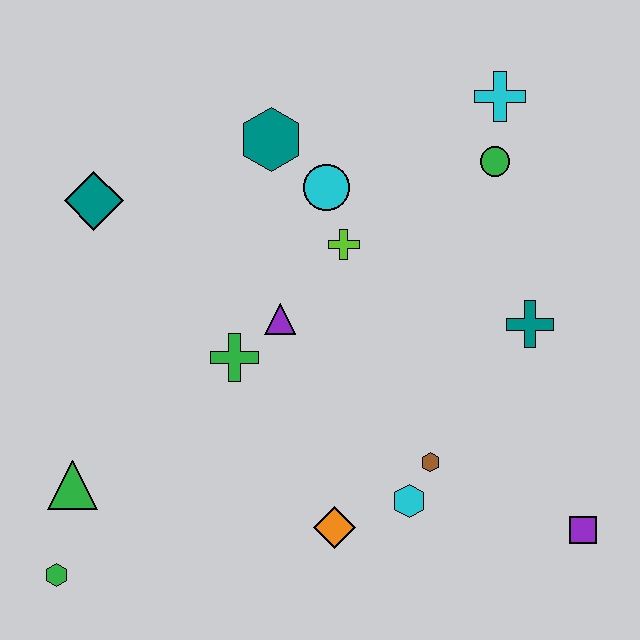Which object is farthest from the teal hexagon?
The purple square is farthest from the teal hexagon.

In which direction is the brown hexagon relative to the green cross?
The brown hexagon is to the right of the green cross.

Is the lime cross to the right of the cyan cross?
No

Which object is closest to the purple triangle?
The green cross is closest to the purple triangle.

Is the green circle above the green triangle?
Yes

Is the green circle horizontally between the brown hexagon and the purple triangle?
No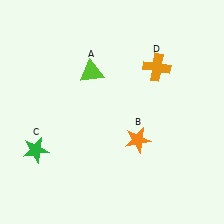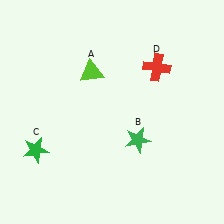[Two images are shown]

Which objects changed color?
B changed from orange to green. D changed from orange to red.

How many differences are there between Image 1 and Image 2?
There are 2 differences between the two images.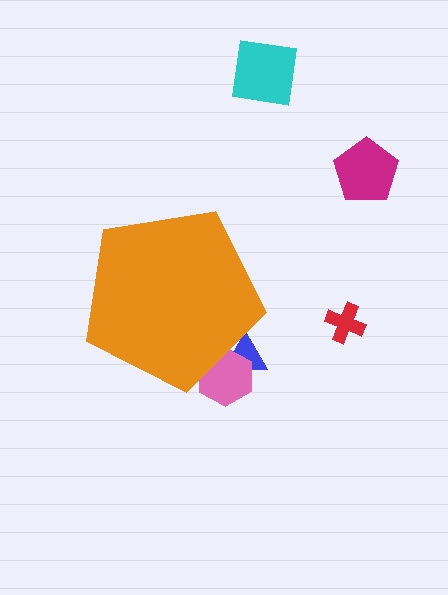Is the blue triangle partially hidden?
Yes, the blue triangle is partially hidden behind the orange pentagon.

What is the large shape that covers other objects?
An orange pentagon.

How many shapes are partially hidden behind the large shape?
2 shapes are partially hidden.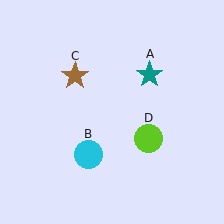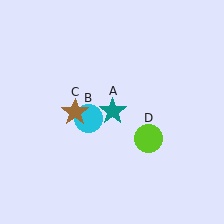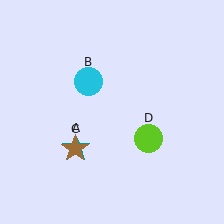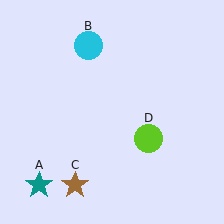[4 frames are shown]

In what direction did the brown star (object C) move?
The brown star (object C) moved down.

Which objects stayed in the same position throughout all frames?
Lime circle (object D) remained stationary.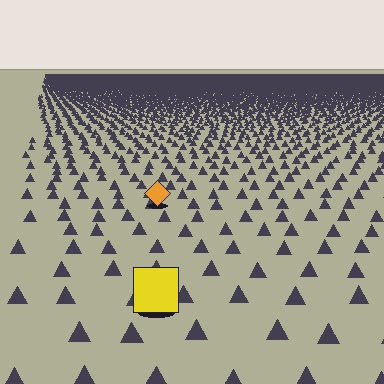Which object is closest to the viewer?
The yellow square is closest. The texture marks near it are larger and more spread out.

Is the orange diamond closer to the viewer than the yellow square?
No. The yellow square is closer — you can tell from the texture gradient: the ground texture is coarser near it.